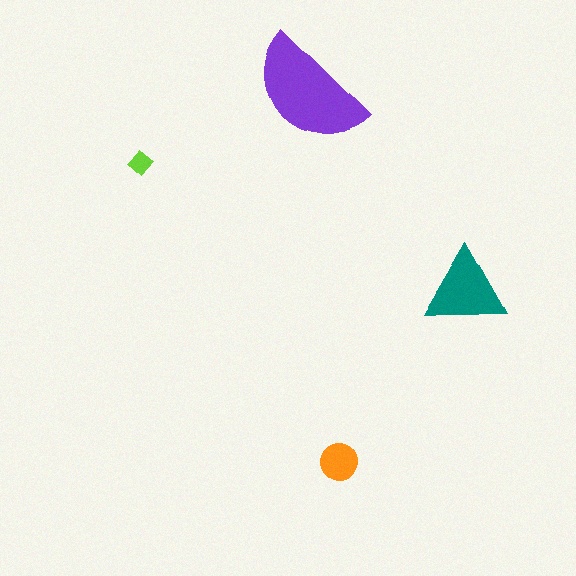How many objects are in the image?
There are 4 objects in the image.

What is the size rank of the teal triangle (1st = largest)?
2nd.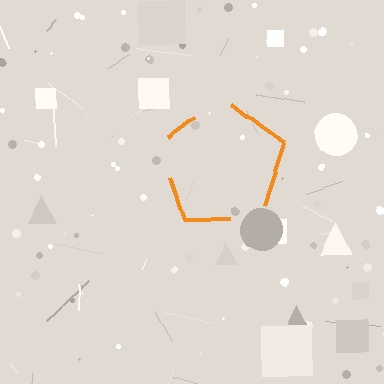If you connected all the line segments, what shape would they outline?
They would outline a pentagon.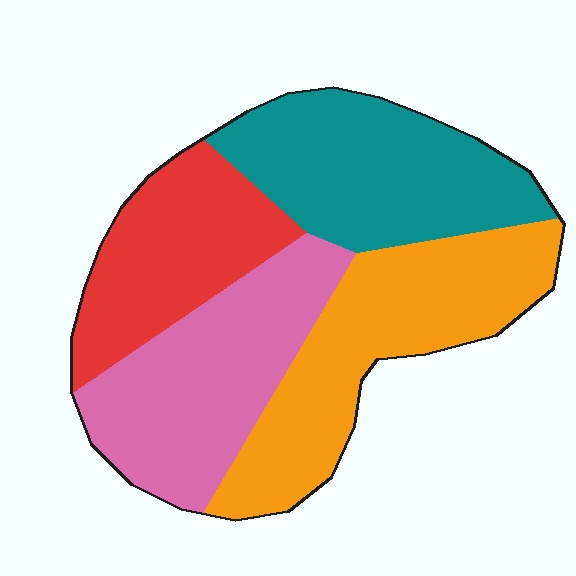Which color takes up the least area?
Red, at roughly 20%.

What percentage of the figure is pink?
Pink covers roughly 25% of the figure.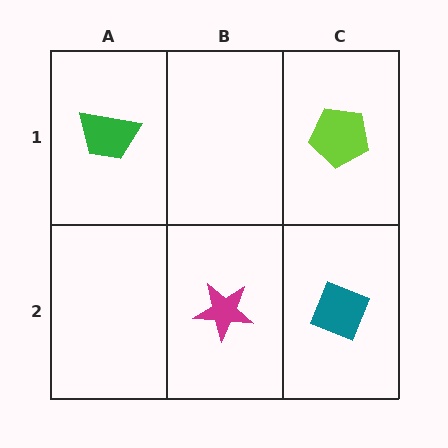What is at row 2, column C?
A teal diamond.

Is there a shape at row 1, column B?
No, that cell is empty.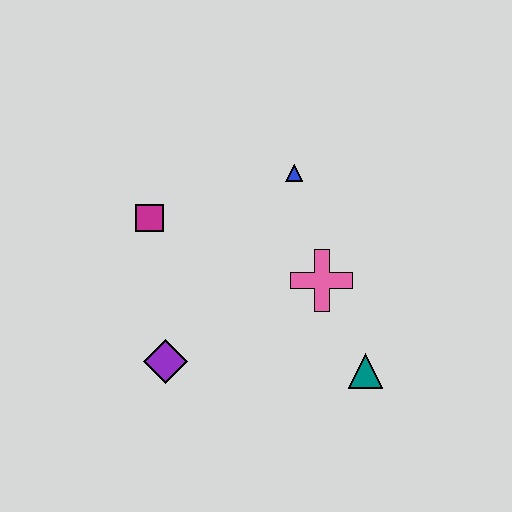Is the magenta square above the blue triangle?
No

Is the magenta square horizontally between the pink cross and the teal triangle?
No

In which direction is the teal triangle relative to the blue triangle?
The teal triangle is below the blue triangle.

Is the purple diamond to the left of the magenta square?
No